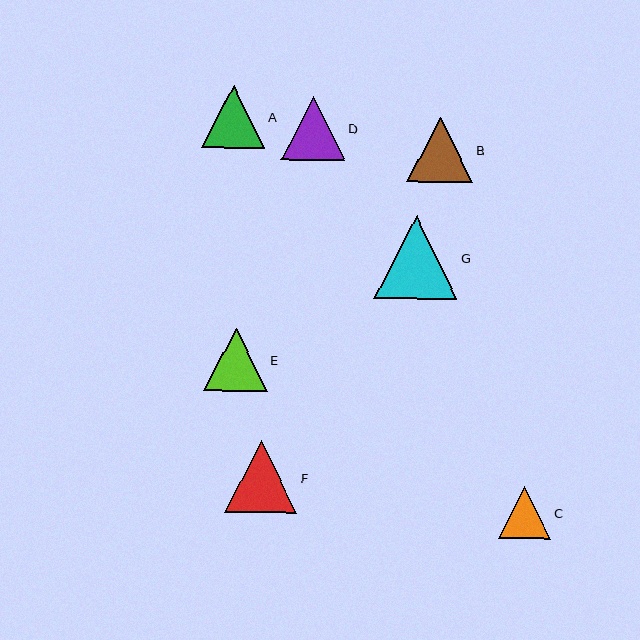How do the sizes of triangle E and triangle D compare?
Triangle E and triangle D are approximately the same size.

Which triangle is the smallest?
Triangle C is the smallest with a size of approximately 53 pixels.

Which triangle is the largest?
Triangle G is the largest with a size of approximately 83 pixels.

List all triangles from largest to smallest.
From largest to smallest: G, F, B, E, D, A, C.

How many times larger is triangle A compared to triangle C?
Triangle A is approximately 1.2 times the size of triangle C.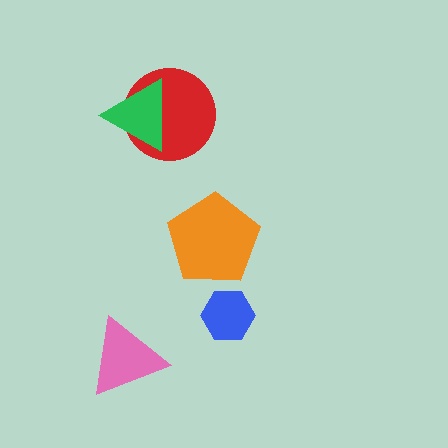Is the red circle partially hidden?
Yes, it is partially covered by another shape.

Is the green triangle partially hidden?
No, no other shape covers it.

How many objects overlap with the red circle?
1 object overlaps with the red circle.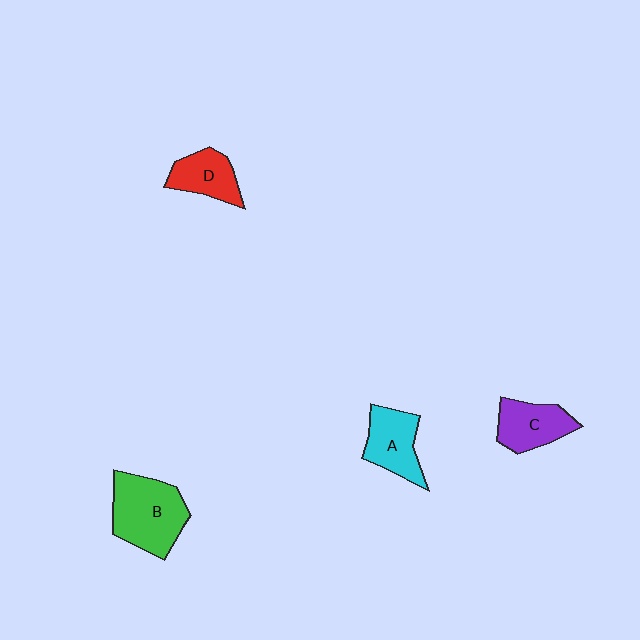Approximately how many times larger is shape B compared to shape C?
Approximately 1.5 times.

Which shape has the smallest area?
Shape D (red).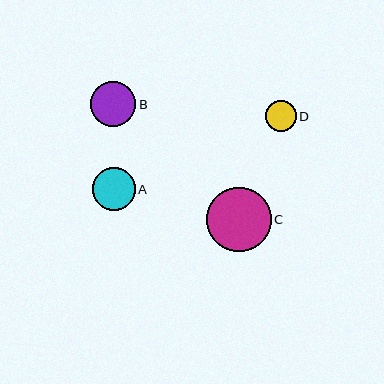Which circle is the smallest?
Circle D is the smallest with a size of approximately 31 pixels.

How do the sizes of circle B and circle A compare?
Circle B and circle A are approximately the same size.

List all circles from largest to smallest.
From largest to smallest: C, B, A, D.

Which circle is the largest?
Circle C is the largest with a size of approximately 65 pixels.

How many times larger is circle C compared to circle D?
Circle C is approximately 2.1 times the size of circle D.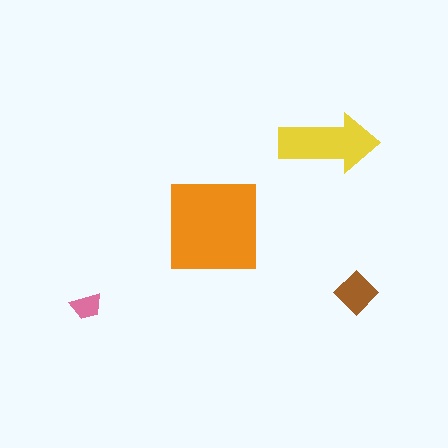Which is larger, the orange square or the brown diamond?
The orange square.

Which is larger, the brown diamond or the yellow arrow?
The yellow arrow.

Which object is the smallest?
The pink trapezoid.